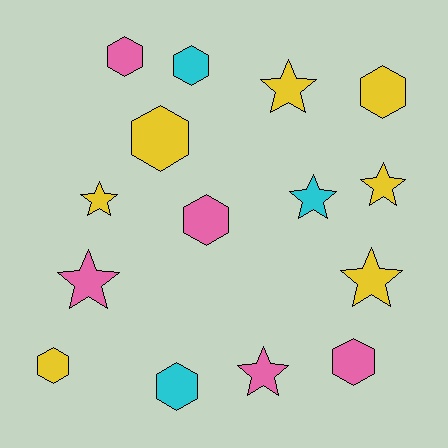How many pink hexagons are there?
There are 3 pink hexagons.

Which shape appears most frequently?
Hexagon, with 8 objects.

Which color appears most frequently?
Yellow, with 7 objects.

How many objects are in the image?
There are 15 objects.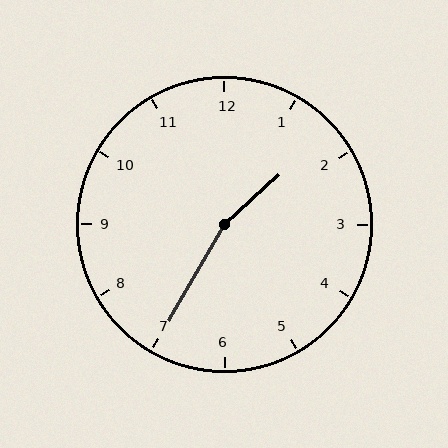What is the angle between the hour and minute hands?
Approximately 162 degrees.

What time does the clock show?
1:35.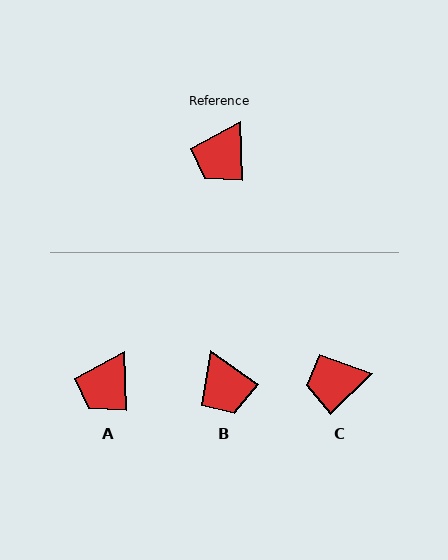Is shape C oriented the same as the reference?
No, it is off by about 48 degrees.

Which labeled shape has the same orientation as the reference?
A.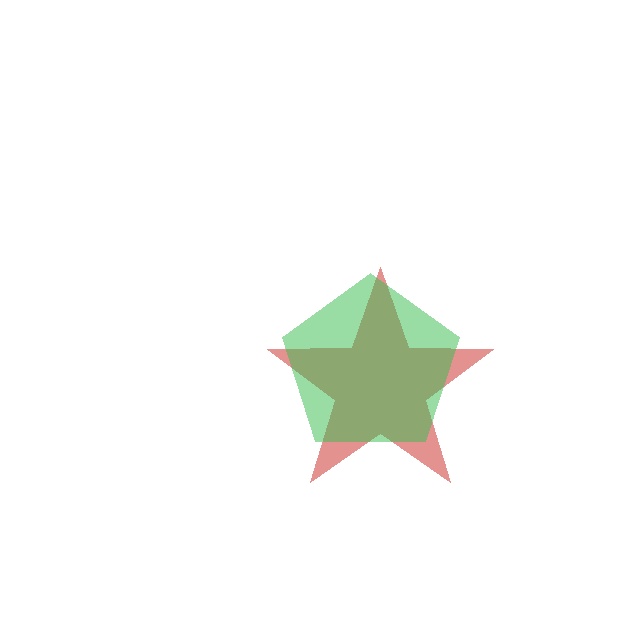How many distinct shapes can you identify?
There are 2 distinct shapes: a red star, a green pentagon.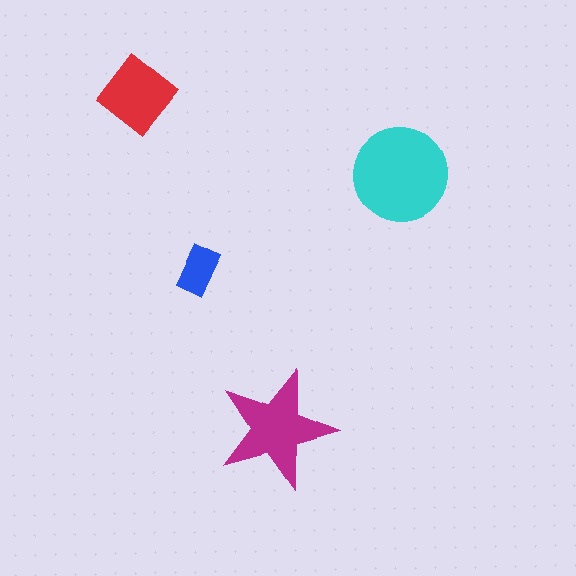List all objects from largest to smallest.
The cyan circle, the magenta star, the red diamond, the blue rectangle.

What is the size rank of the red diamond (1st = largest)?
3rd.